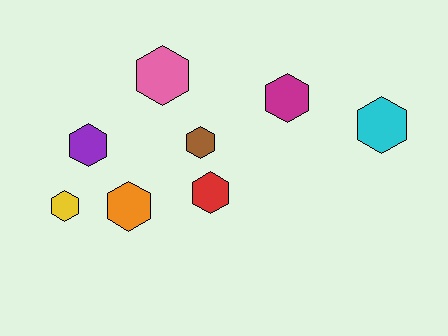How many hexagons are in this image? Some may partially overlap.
There are 8 hexagons.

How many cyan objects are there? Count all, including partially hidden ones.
There is 1 cyan object.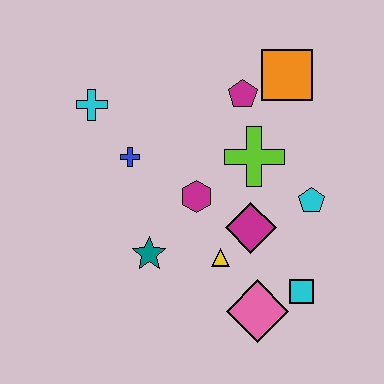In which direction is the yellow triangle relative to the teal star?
The yellow triangle is to the right of the teal star.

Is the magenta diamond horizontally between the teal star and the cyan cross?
No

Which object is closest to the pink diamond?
The cyan square is closest to the pink diamond.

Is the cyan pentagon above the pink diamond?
Yes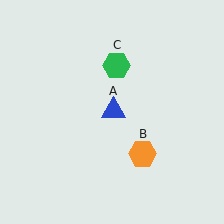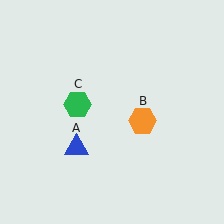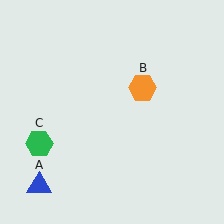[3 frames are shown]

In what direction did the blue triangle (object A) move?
The blue triangle (object A) moved down and to the left.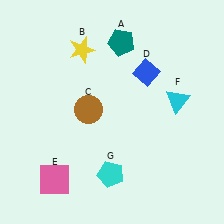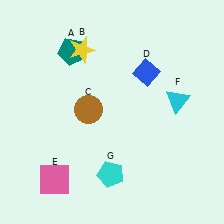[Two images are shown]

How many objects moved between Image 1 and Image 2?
1 object moved between the two images.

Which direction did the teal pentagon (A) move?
The teal pentagon (A) moved left.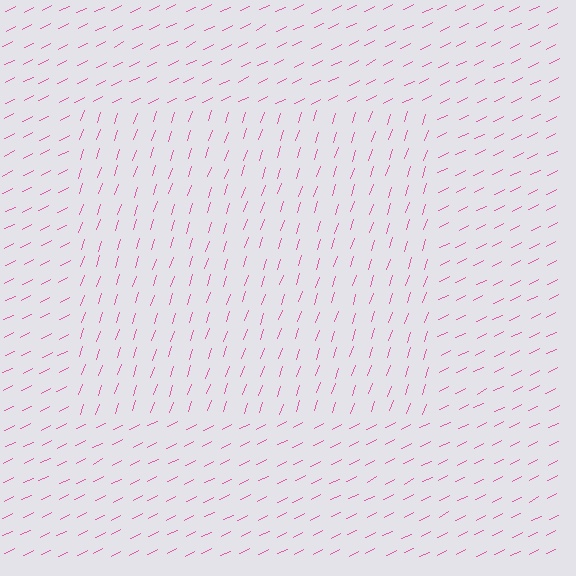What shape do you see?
I see a rectangle.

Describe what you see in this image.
The image is filled with small pink line segments. A rectangle region in the image has lines oriented differently from the surrounding lines, creating a visible texture boundary.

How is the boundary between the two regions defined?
The boundary is defined purely by a change in line orientation (approximately 45 degrees difference). All lines are the same color and thickness.